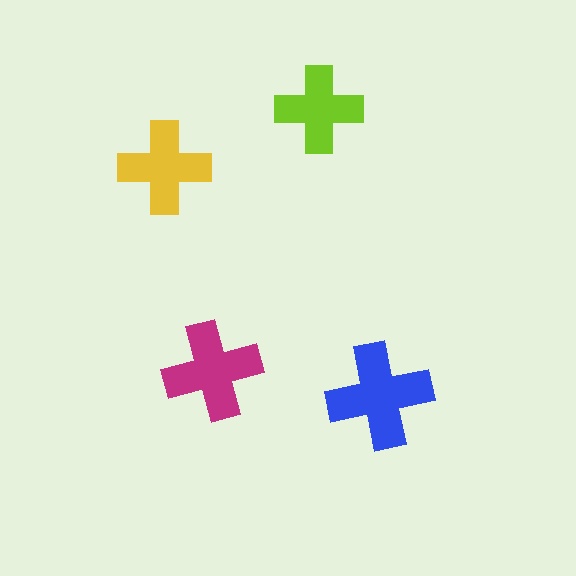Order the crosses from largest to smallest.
the blue one, the magenta one, the yellow one, the lime one.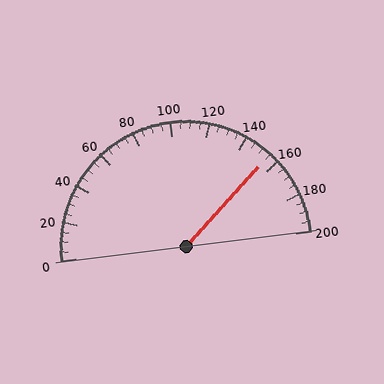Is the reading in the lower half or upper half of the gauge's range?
The reading is in the upper half of the range (0 to 200).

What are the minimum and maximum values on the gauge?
The gauge ranges from 0 to 200.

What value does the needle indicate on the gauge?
The needle indicates approximately 155.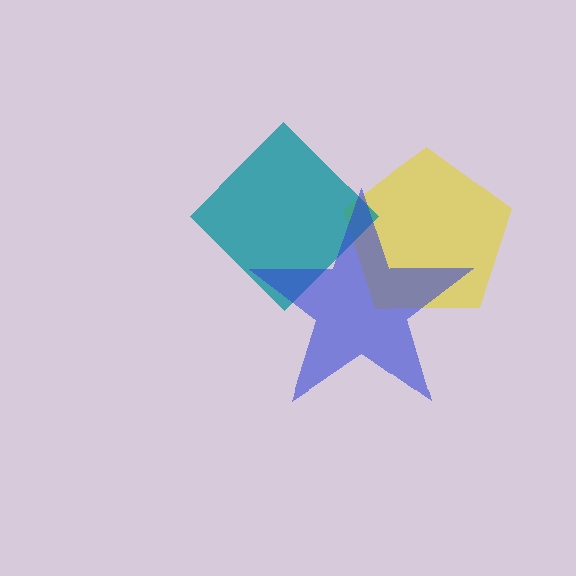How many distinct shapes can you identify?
There are 3 distinct shapes: a yellow pentagon, a teal diamond, a blue star.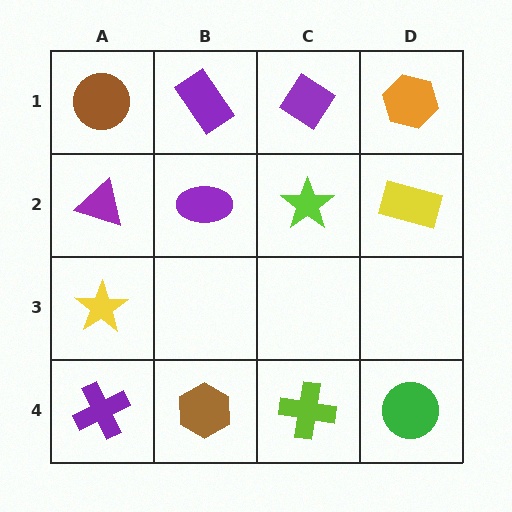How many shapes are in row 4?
4 shapes.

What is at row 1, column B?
A purple rectangle.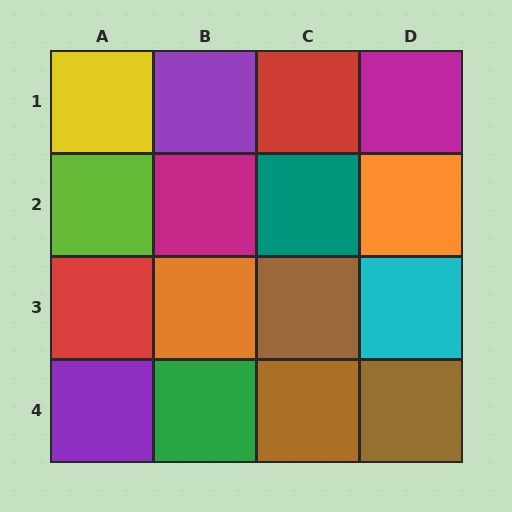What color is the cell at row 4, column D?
Brown.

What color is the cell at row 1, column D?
Magenta.